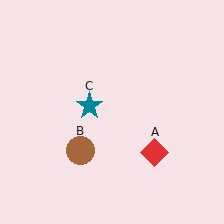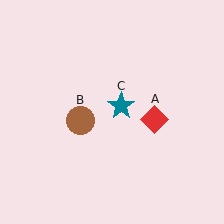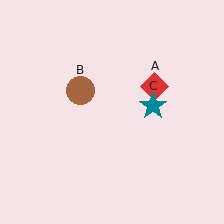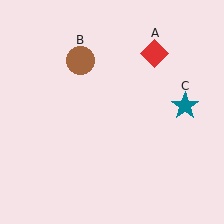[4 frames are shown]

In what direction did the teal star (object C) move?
The teal star (object C) moved right.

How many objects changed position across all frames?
3 objects changed position: red diamond (object A), brown circle (object B), teal star (object C).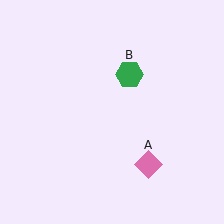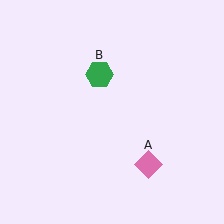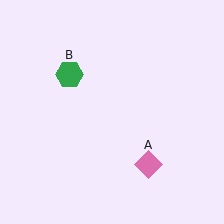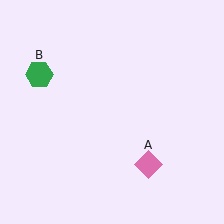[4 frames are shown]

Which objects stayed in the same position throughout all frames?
Pink diamond (object A) remained stationary.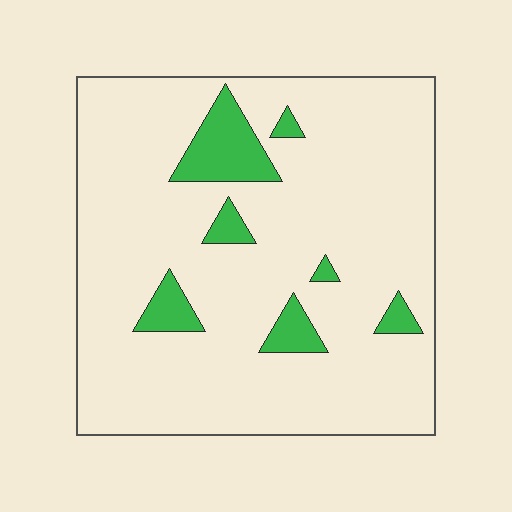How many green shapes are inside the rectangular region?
7.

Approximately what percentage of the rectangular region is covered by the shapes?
Approximately 10%.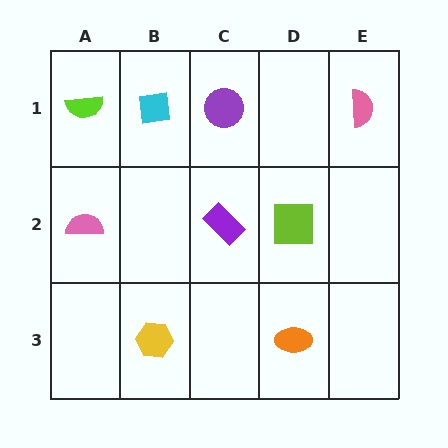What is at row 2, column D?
A lime square.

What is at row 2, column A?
A pink semicircle.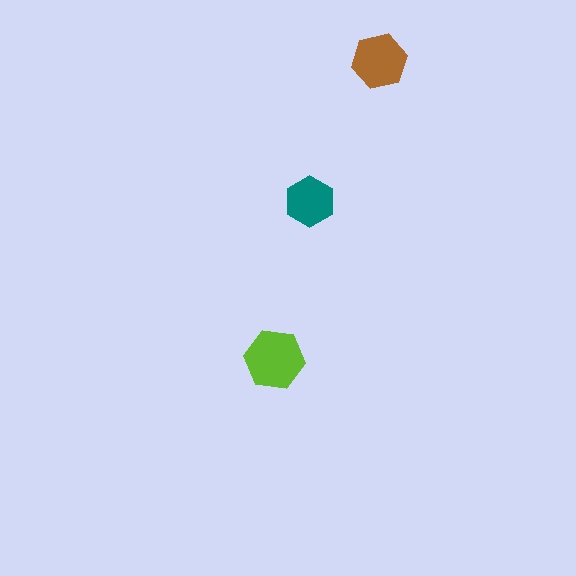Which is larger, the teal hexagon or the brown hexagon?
The brown one.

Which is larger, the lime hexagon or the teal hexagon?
The lime one.